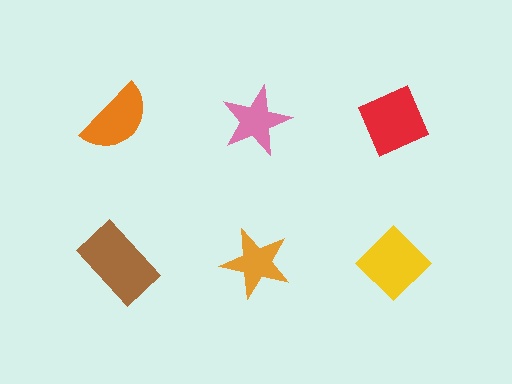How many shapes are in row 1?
3 shapes.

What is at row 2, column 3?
A yellow diamond.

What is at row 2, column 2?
An orange star.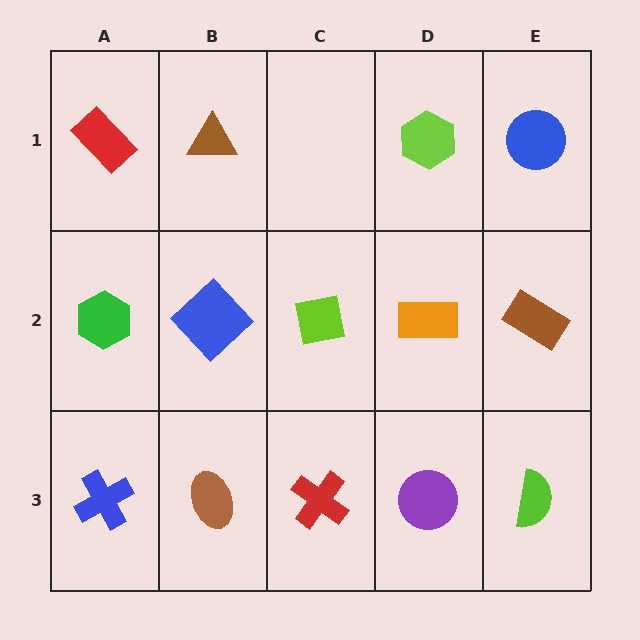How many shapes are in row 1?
4 shapes.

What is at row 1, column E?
A blue circle.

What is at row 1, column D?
A lime hexagon.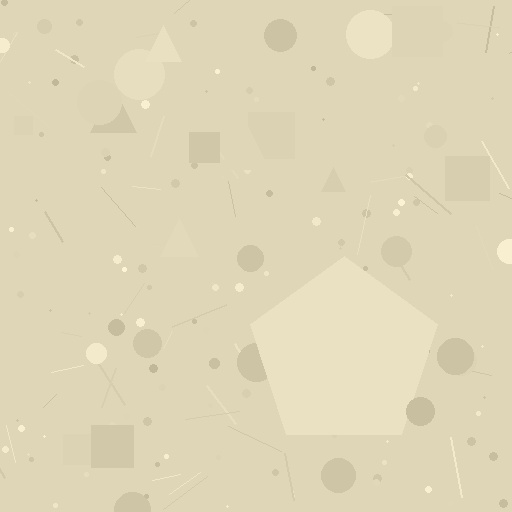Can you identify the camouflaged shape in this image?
The camouflaged shape is a pentagon.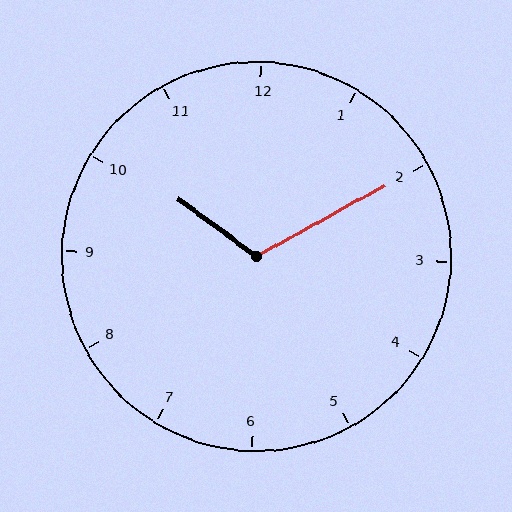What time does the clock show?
10:10.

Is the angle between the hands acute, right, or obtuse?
It is obtuse.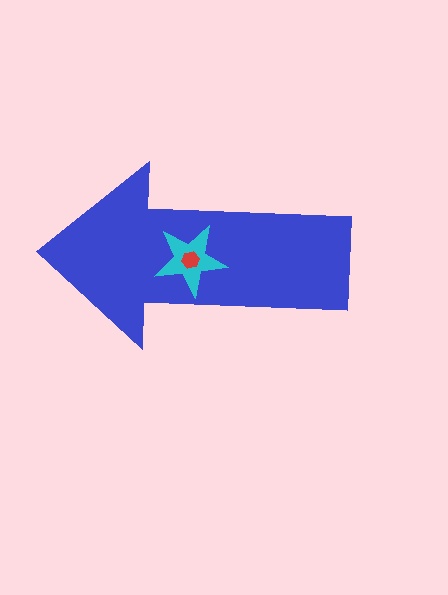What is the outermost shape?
The blue arrow.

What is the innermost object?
The red hexagon.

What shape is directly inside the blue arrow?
The cyan star.